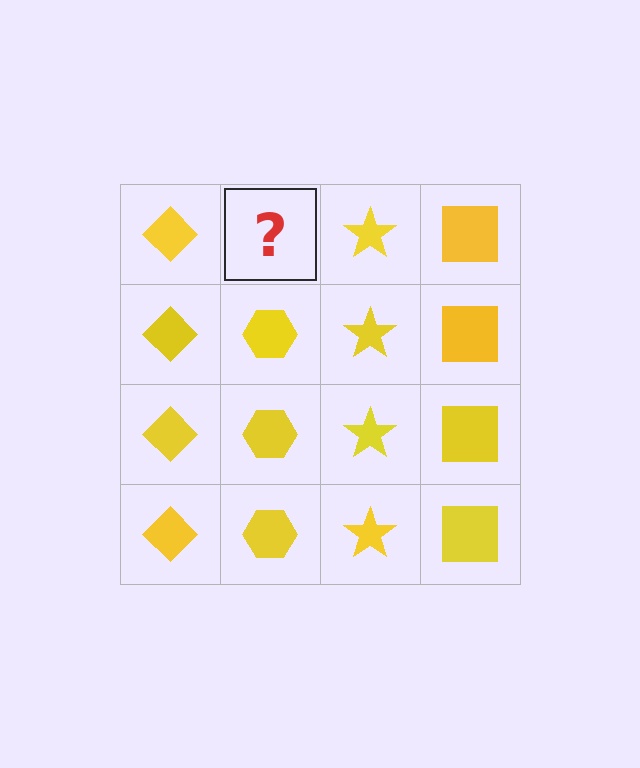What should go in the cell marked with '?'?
The missing cell should contain a yellow hexagon.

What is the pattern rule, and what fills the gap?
The rule is that each column has a consistent shape. The gap should be filled with a yellow hexagon.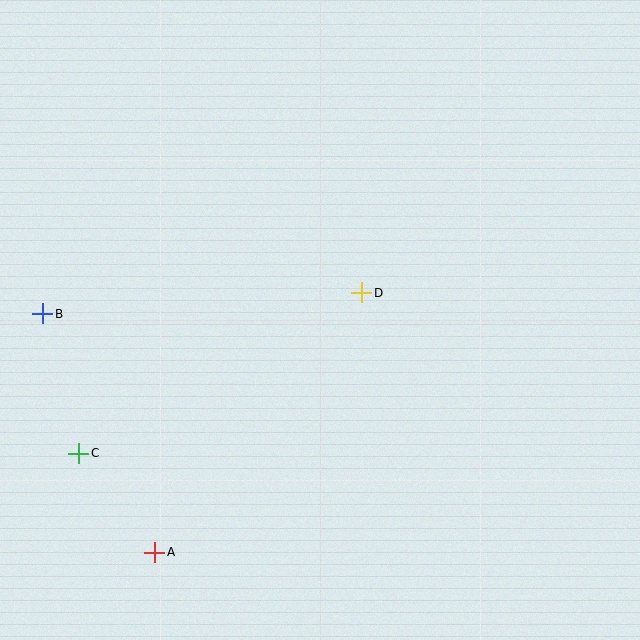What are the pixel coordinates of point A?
Point A is at (155, 552).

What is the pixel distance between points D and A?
The distance between D and A is 332 pixels.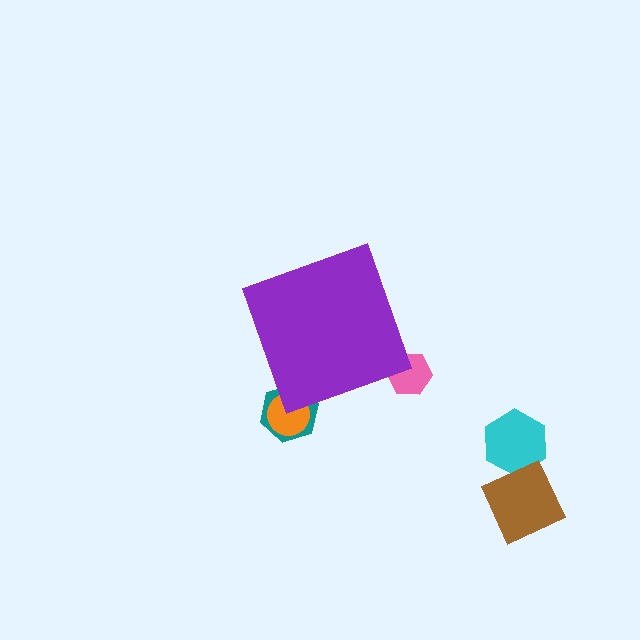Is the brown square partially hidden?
No, the brown square is fully visible.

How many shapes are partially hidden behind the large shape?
3 shapes are partially hidden.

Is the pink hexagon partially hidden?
Yes, the pink hexagon is partially hidden behind the purple diamond.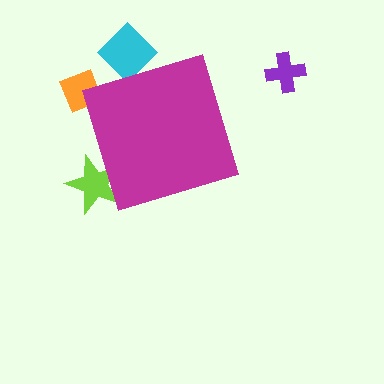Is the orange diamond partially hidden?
Yes, the orange diamond is partially hidden behind the magenta diamond.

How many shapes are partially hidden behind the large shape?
3 shapes are partially hidden.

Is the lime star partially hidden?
Yes, the lime star is partially hidden behind the magenta diamond.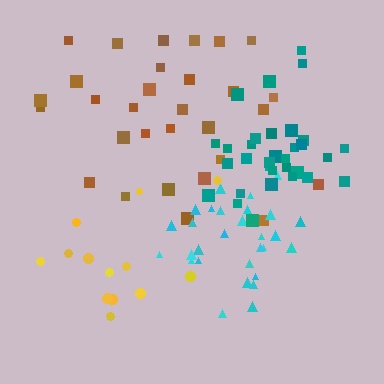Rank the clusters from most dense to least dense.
cyan, teal, brown, yellow.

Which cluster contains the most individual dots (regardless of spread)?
Teal (32).